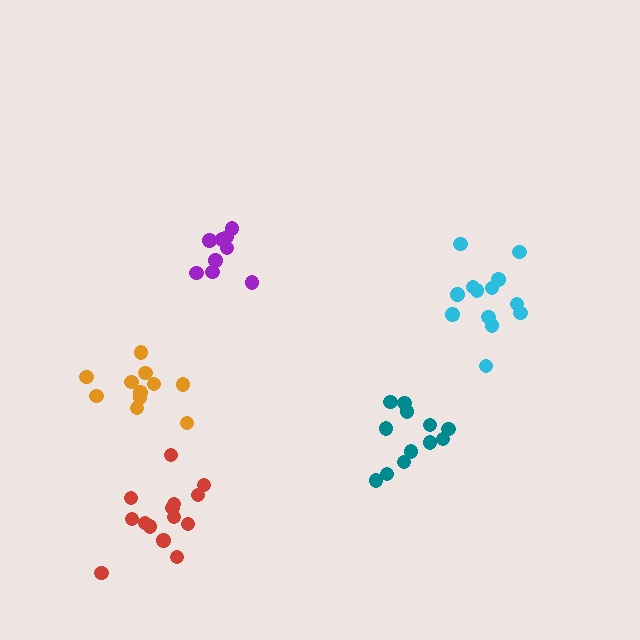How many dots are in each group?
Group 1: 9 dots, Group 2: 12 dots, Group 3: 14 dots, Group 4: 13 dots, Group 5: 11 dots (59 total).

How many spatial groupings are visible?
There are 5 spatial groupings.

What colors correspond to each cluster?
The clusters are colored: purple, teal, red, cyan, orange.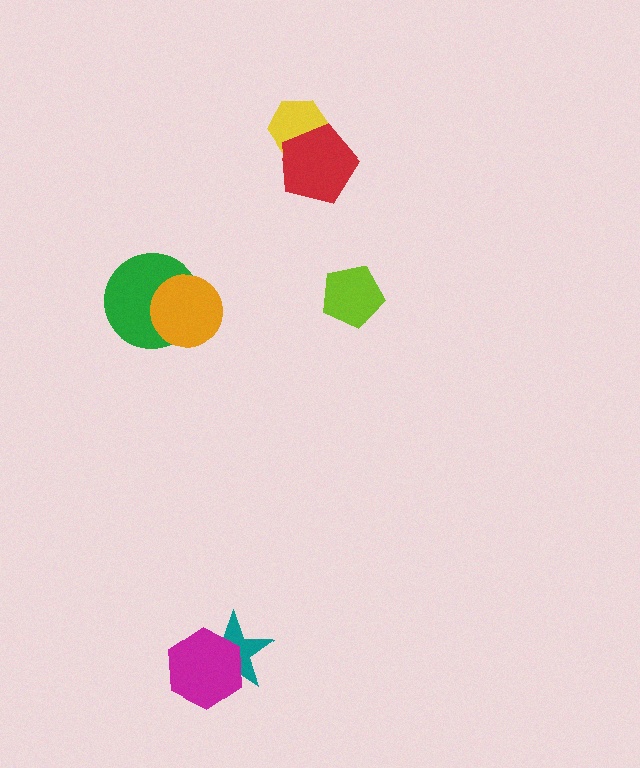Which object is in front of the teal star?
The magenta hexagon is in front of the teal star.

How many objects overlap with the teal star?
1 object overlaps with the teal star.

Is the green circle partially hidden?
Yes, it is partially covered by another shape.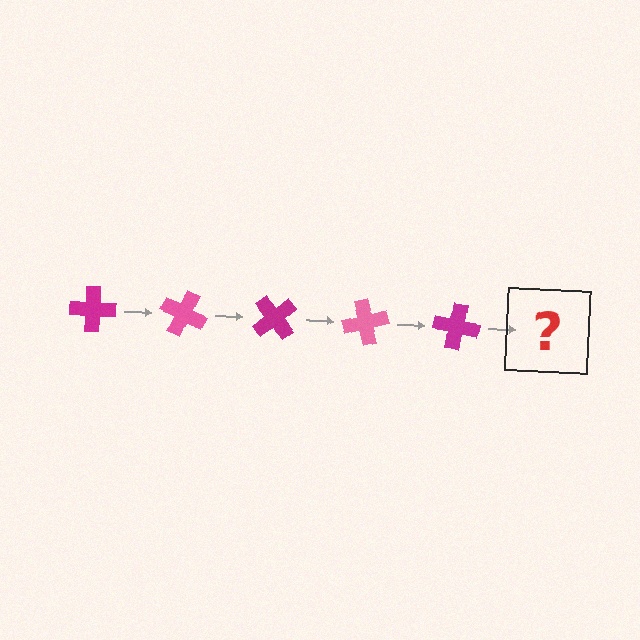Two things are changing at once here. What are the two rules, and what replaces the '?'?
The two rules are that it rotates 25 degrees each step and the color cycles through magenta and pink. The '?' should be a pink cross, rotated 125 degrees from the start.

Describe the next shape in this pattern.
It should be a pink cross, rotated 125 degrees from the start.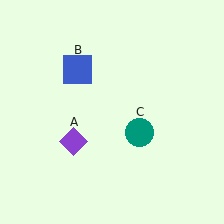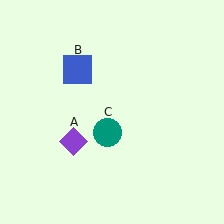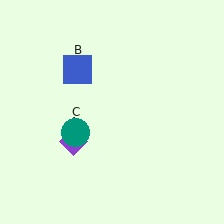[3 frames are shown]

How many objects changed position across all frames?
1 object changed position: teal circle (object C).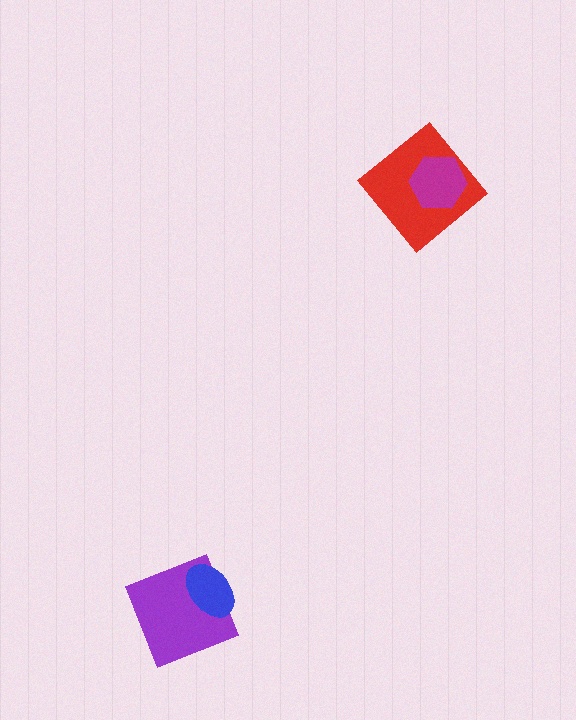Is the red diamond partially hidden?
Yes, it is partially covered by another shape.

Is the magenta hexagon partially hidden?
No, no other shape covers it.